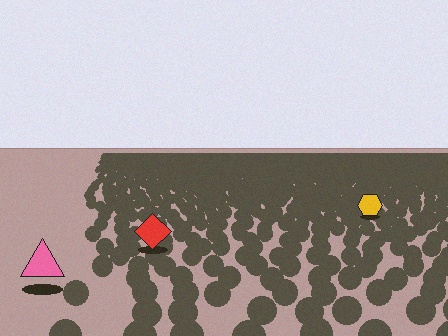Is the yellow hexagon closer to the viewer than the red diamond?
No. The red diamond is closer — you can tell from the texture gradient: the ground texture is coarser near it.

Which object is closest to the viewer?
The pink triangle is closest. The texture marks near it are larger and more spread out.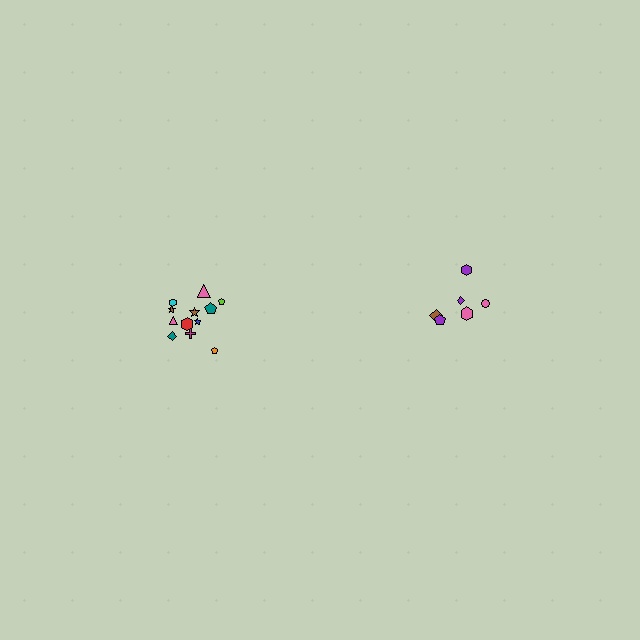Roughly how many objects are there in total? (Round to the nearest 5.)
Roughly 20 objects in total.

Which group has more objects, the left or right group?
The left group.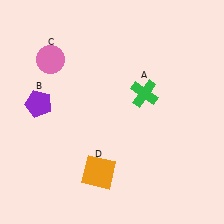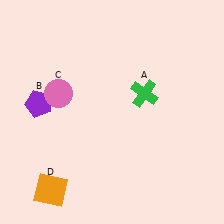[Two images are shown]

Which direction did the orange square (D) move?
The orange square (D) moved left.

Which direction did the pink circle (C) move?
The pink circle (C) moved down.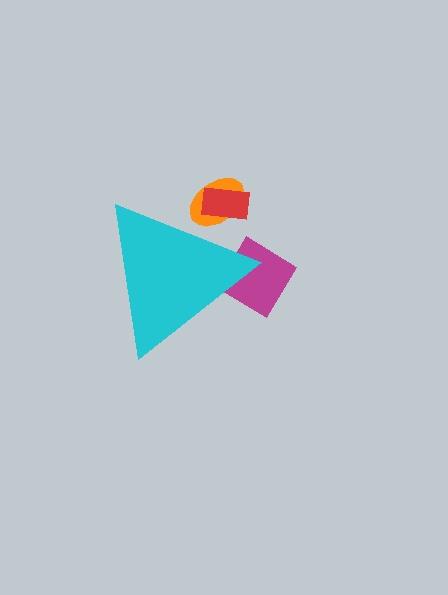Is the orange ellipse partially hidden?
Yes, the orange ellipse is partially hidden behind the cyan triangle.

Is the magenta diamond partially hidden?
Yes, the magenta diamond is partially hidden behind the cyan triangle.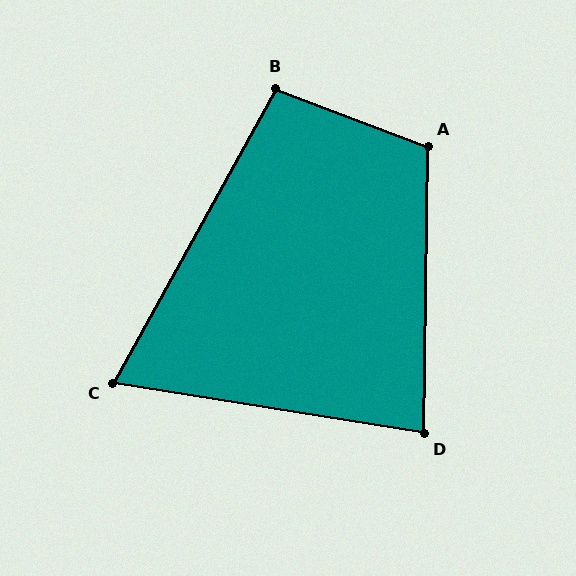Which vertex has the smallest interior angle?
C, at approximately 70 degrees.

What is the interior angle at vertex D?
Approximately 82 degrees (acute).